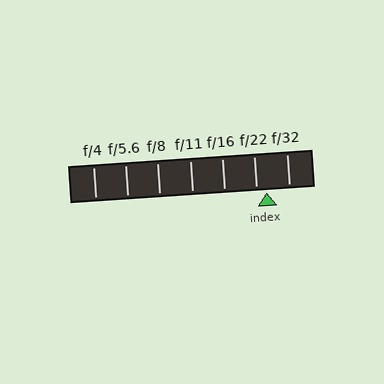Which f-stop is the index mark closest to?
The index mark is closest to f/22.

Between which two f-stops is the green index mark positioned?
The index mark is between f/22 and f/32.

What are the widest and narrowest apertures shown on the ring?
The widest aperture shown is f/4 and the narrowest is f/32.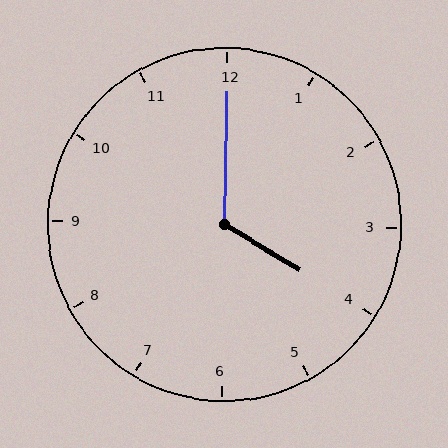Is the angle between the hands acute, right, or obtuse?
It is obtuse.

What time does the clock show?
4:00.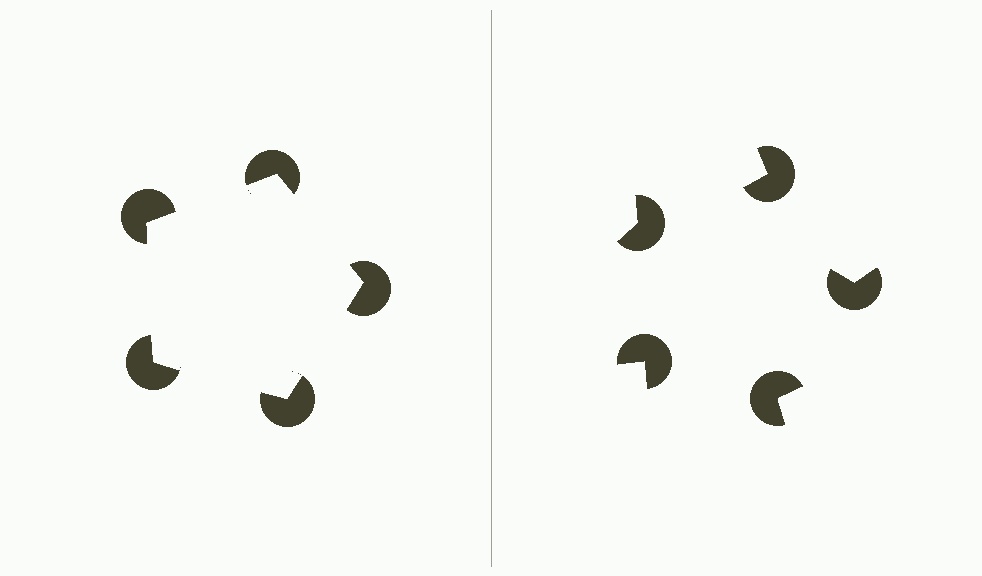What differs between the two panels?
The pac-man discs are positioned identically on both sides; only the wedge orientations differ. On the left they align to a pentagon; on the right they are misaligned.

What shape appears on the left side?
An illusory pentagon.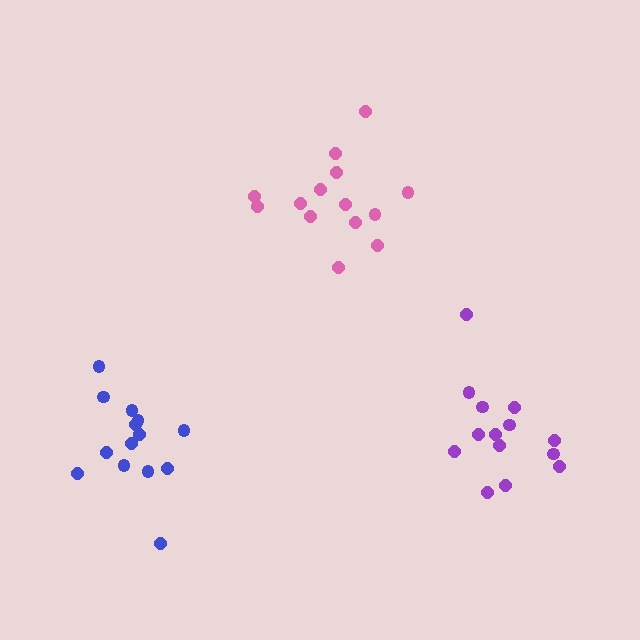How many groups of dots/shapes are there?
There are 3 groups.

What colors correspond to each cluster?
The clusters are colored: pink, blue, purple.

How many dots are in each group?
Group 1: 14 dots, Group 2: 14 dots, Group 3: 14 dots (42 total).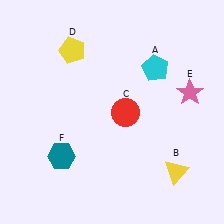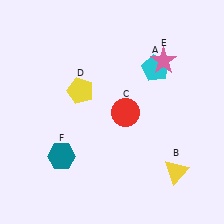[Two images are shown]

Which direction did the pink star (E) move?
The pink star (E) moved up.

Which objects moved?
The objects that moved are: the yellow pentagon (D), the pink star (E).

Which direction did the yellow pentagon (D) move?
The yellow pentagon (D) moved down.